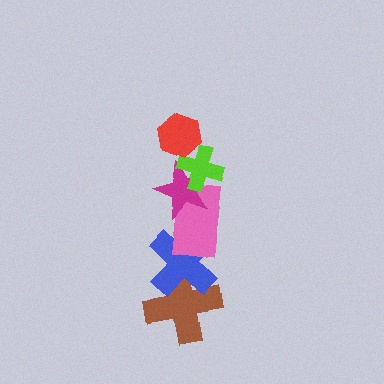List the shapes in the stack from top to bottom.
From top to bottom: the red hexagon, the lime cross, the magenta star, the pink rectangle, the blue cross, the brown cross.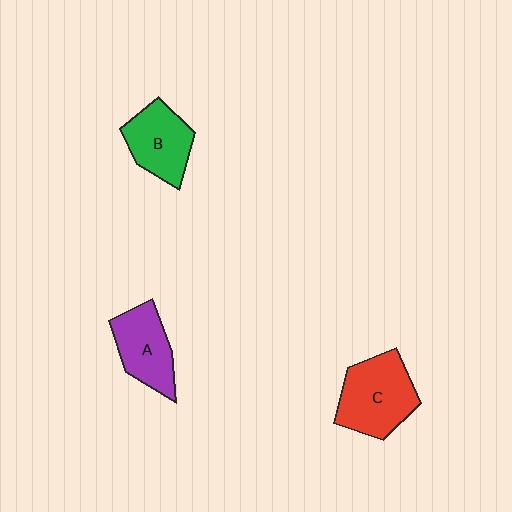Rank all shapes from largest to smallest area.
From largest to smallest: C (red), A (purple), B (green).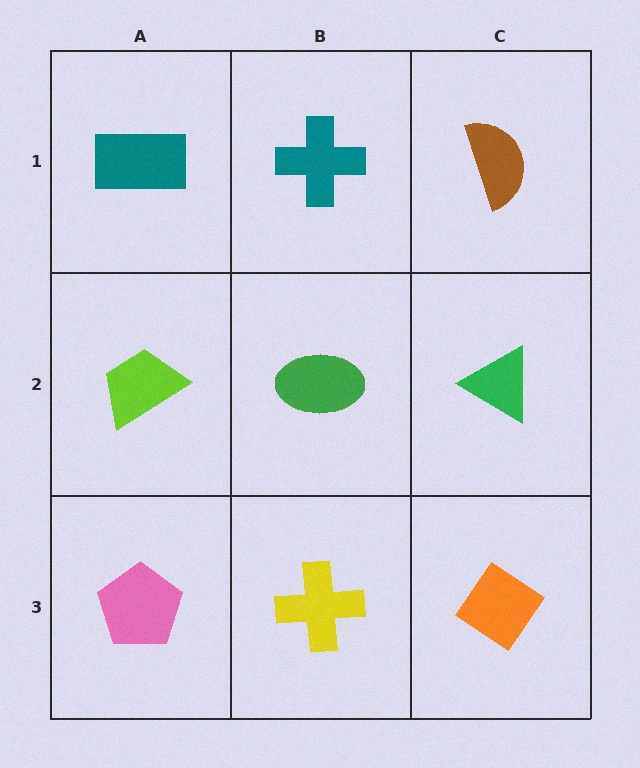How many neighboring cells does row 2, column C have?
3.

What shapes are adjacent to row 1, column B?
A green ellipse (row 2, column B), a teal rectangle (row 1, column A), a brown semicircle (row 1, column C).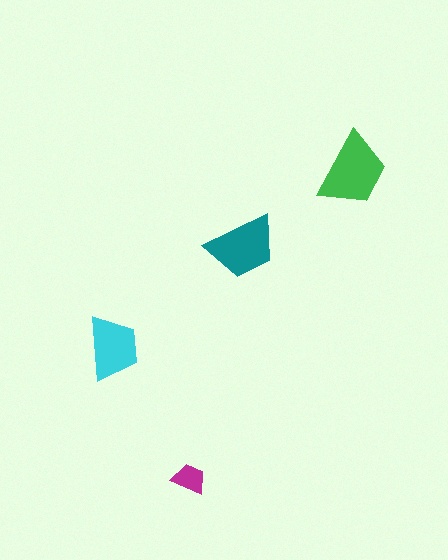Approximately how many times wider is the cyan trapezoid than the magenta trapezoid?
About 2 times wider.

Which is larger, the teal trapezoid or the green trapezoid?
The green one.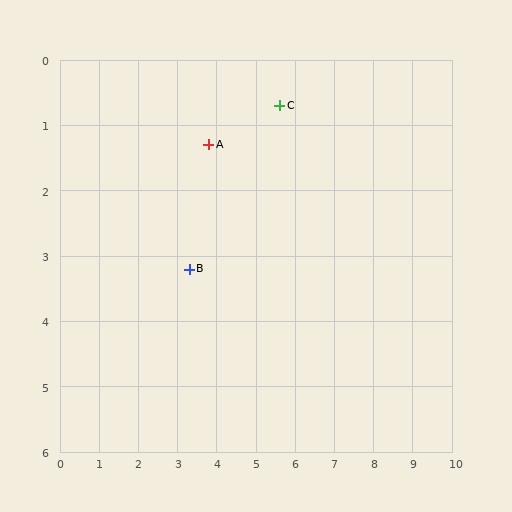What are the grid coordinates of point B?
Point B is at approximately (3.3, 3.2).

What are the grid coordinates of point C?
Point C is at approximately (5.6, 0.7).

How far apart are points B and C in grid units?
Points B and C are about 3.4 grid units apart.